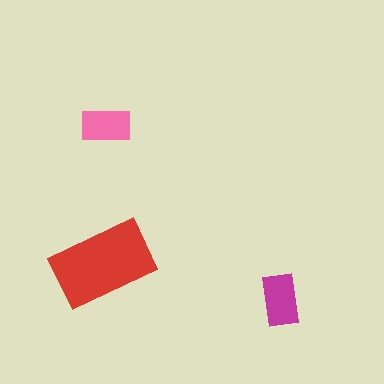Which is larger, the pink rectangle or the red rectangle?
The red one.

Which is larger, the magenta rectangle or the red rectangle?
The red one.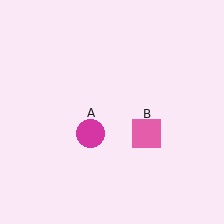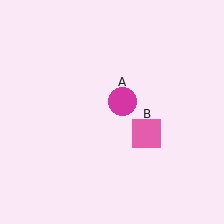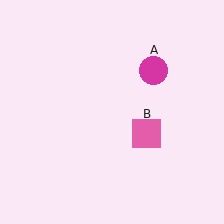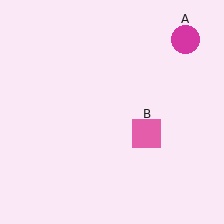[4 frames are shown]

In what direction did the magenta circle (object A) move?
The magenta circle (object A) moved up and to the right.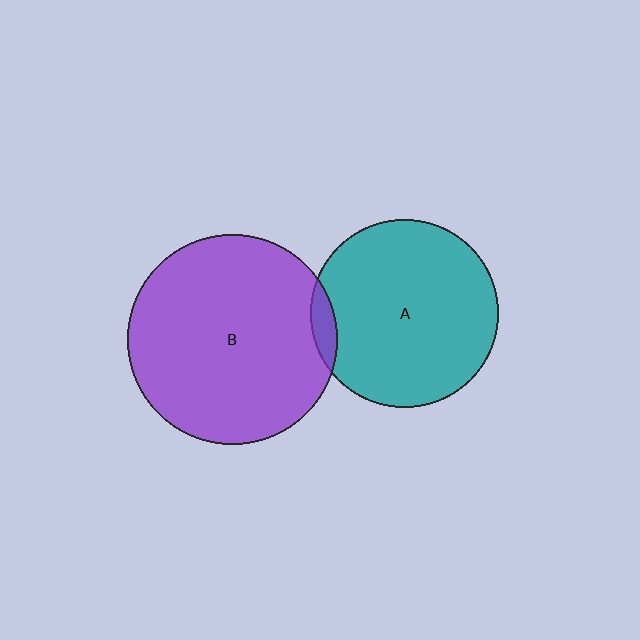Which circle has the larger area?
Circle B (purple).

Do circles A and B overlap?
Yes.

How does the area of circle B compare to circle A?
Approximately 1.2 times.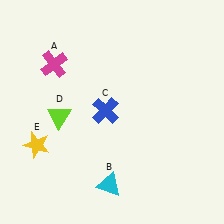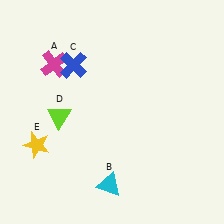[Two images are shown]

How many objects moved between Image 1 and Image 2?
1 object moved between the two images.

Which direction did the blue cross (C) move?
The blue cross (C) moved up.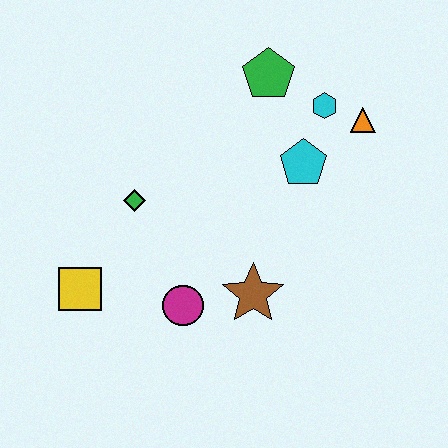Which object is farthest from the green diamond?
The orange triangle is farthest from the green diamond.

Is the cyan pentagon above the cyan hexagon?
No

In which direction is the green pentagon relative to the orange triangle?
The green pentagon is to the left of the orange triangle.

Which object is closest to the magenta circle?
The brown star is closest to the magenta circle.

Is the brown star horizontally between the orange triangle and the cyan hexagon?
No